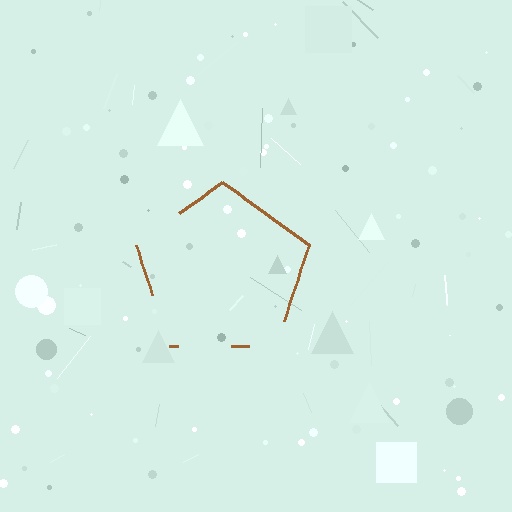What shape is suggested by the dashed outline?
The dashed outline suggests a pentagon.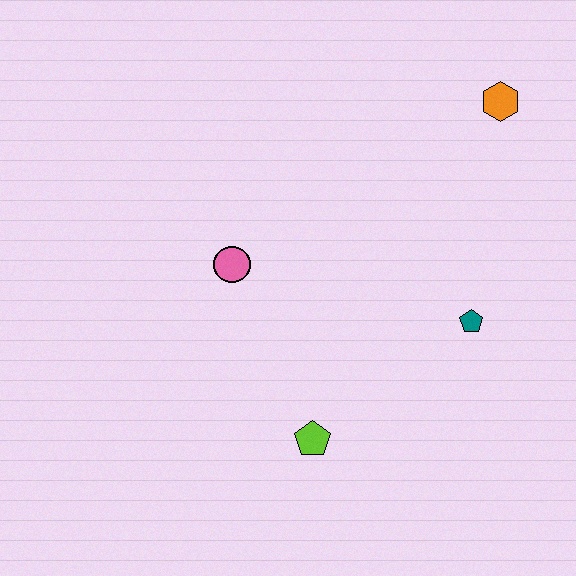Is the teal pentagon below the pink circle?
Yes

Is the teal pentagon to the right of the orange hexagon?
No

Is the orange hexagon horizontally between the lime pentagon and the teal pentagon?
No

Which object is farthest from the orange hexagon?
The lime pentagon is farthest from the orange hexagon.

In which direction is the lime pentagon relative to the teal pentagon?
The lime pentagon is to the left of the teal pentagon.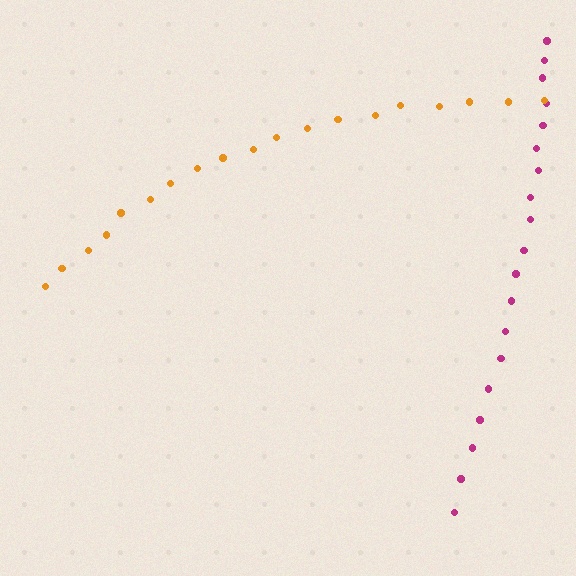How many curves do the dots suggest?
There are 2 distinct paths.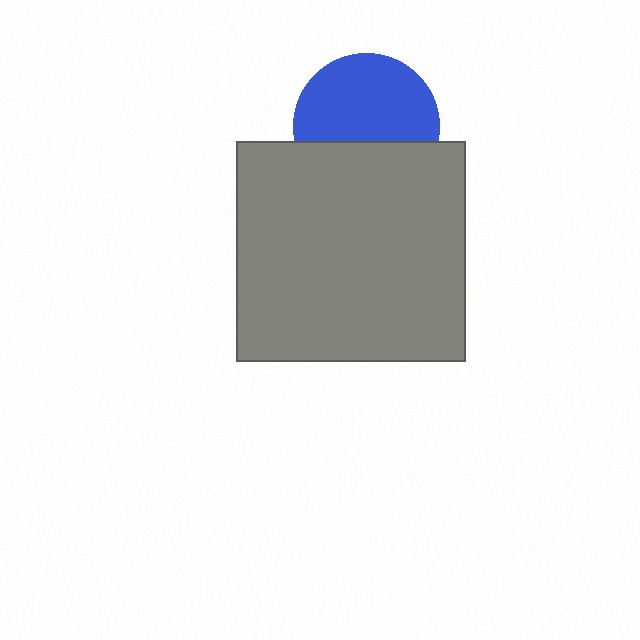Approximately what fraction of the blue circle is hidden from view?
Roughly 37% of the blue circle is hidden behind the gray rectangle.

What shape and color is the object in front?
The object in front is a gray rectangle.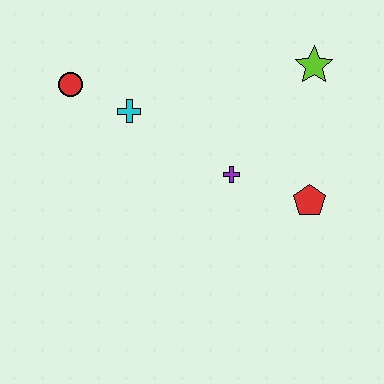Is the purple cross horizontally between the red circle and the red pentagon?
Yes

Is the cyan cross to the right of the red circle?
Yes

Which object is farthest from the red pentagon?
The red circle is farthest from the red pentagon.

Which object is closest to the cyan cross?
The red circle is closest to the cyan cross.